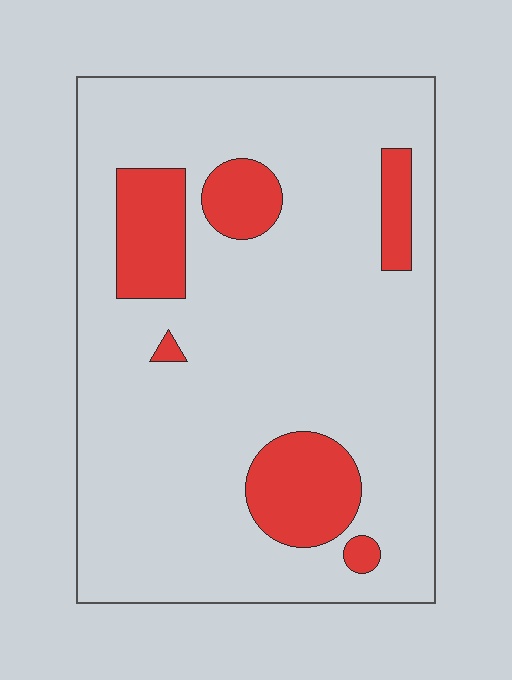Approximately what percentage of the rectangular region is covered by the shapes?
Approximately 15%.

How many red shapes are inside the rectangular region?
6.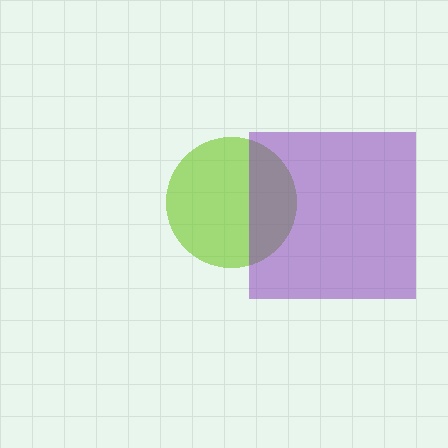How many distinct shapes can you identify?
There are 2 distinct shapes: a lime circle, a purple square.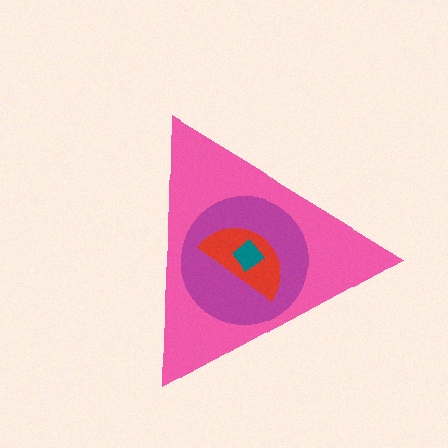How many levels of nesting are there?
4.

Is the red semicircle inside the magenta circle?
Yes.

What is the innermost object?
The teal diamond.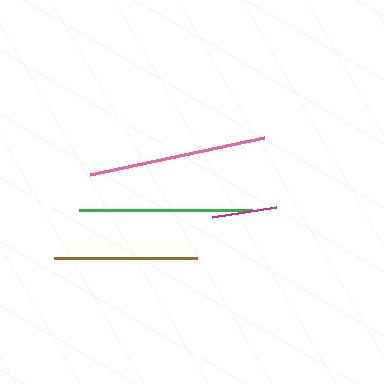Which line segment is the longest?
The pink line is the longest at approximately 177 pixels.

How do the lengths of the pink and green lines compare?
The pink and green lines are approximately the same length.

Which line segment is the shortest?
The magenta line is the shortest at approximately 65 pixels.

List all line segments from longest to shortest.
From longest to shortest: pink, green, brown, magenta.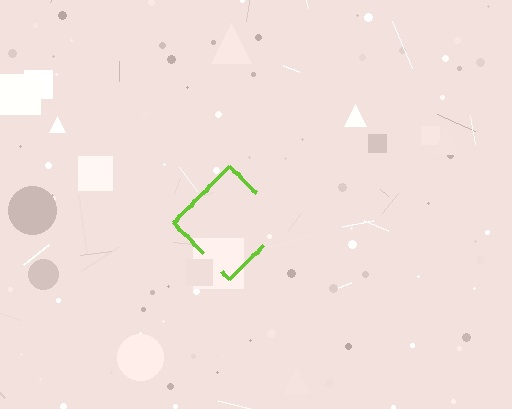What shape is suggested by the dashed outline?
The dashed outline suggests a diamond.